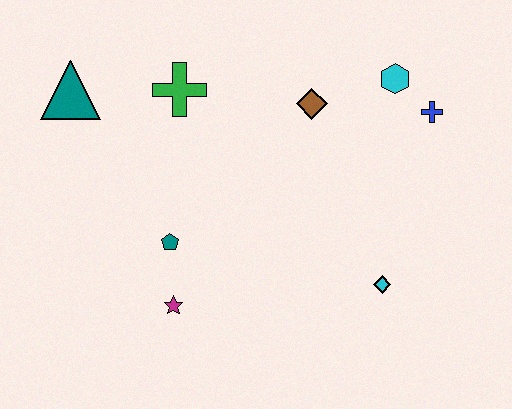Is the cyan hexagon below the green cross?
No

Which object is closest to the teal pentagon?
The magenta star is closest to the teal pentagon.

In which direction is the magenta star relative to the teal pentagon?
The magenta star is below the teal pentagon.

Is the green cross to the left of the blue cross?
Yes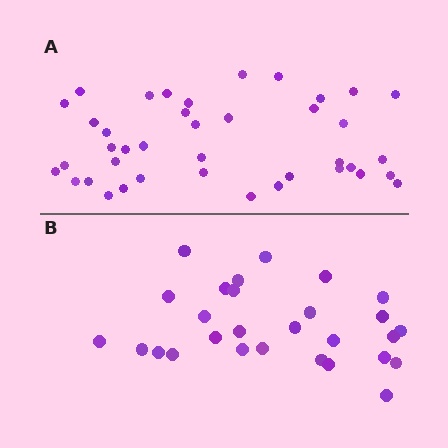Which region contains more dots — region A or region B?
Region A (the top region) has more dots.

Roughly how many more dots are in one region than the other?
Region A has roughly 12 or so more dots than region B.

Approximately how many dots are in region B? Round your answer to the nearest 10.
About 30 dots. (The exact count is 28, which rounds to 30.)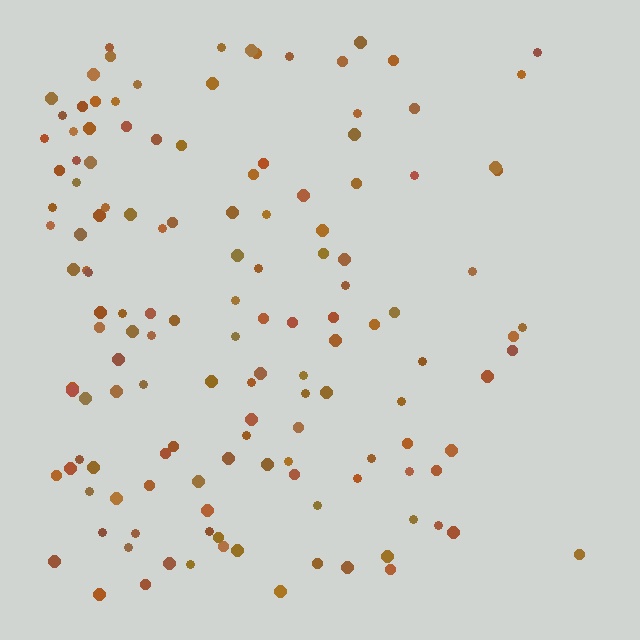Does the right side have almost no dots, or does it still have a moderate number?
Still a moderate number, just noticeably fewer than the left.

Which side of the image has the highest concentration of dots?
The left.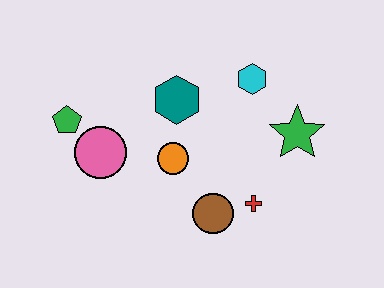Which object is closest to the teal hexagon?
The orange circle is closest to the teal hexagon.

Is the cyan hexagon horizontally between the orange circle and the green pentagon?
No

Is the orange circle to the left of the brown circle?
Yes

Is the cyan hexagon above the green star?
Yes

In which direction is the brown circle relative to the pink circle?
The brown circle is to the right of the pink circle.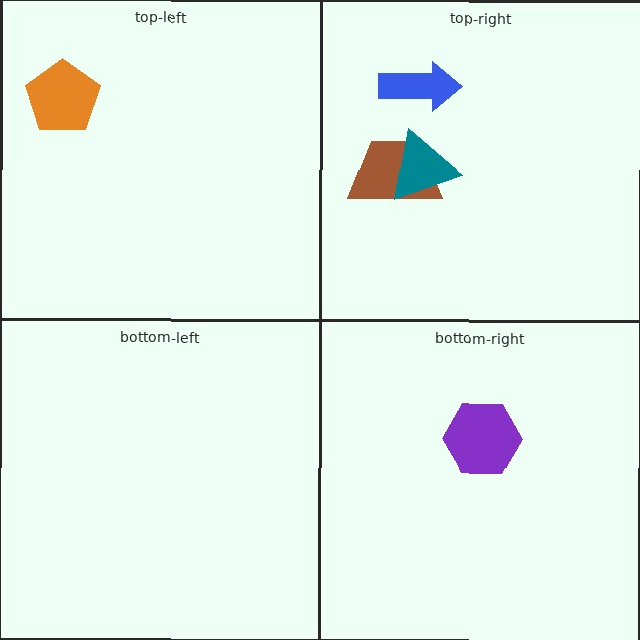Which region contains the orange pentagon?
The top-left region.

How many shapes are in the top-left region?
1.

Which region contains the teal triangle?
The top-right region.